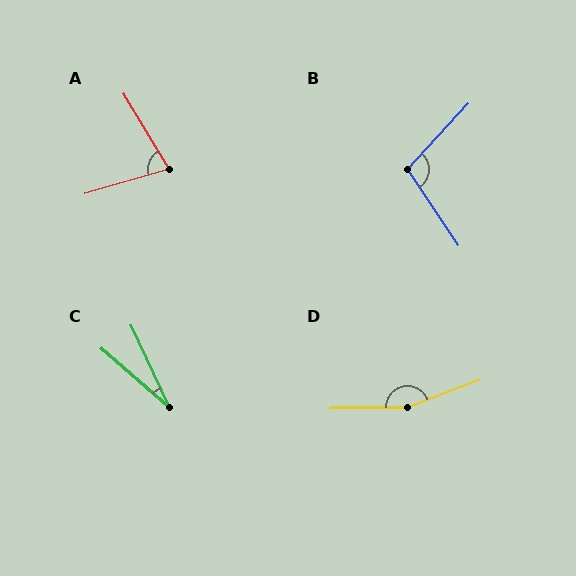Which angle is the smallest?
C, at approximately 24 degrees.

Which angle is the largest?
D, at approximately 159 degrees.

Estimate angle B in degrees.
Approximately 103 degrees.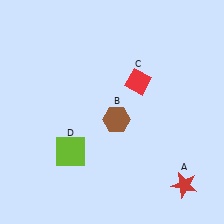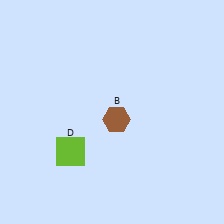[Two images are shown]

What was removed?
The red diamond (C), the red star (A) were removed in Image 2.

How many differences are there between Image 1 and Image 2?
There are 2 differences between the two images.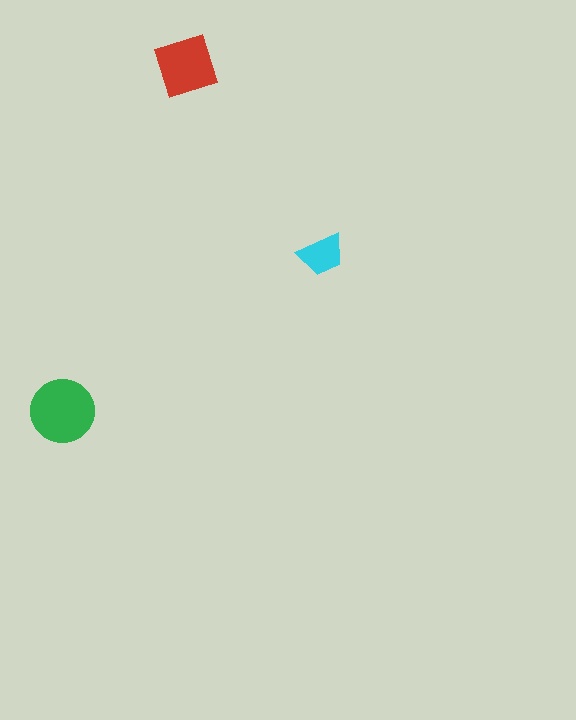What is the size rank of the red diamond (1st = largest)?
2nd.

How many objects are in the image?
There are 3 objects in the image.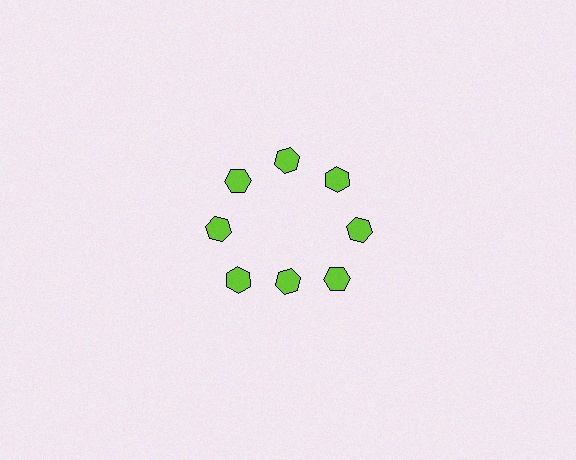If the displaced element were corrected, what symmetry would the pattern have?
It would have 8-fold rotational symmetry — the pattern would map onto itself every 45 degrees.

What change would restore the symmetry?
The symmetry would be restored by moving it outward, back onto the ring so that all 8 hexagons sit at equal angles and equal distance from the center.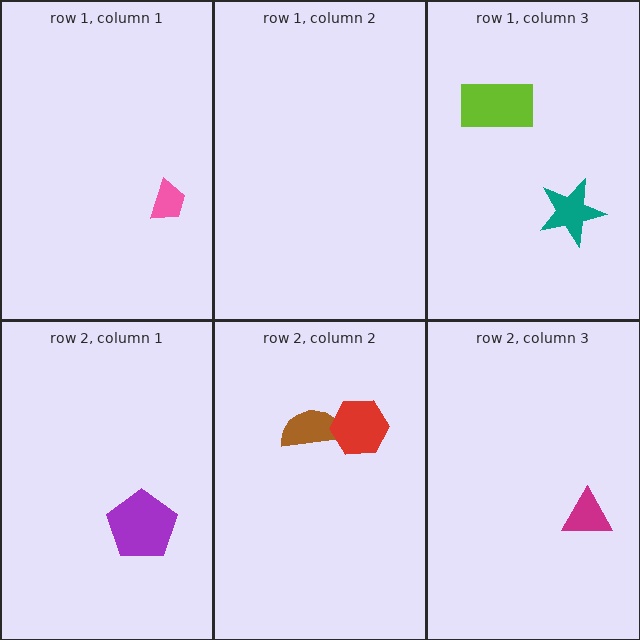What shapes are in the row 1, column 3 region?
The teal star, the lime rectangle.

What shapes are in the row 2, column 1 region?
The purple pentagon.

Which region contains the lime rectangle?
The row 1, column 3 region.